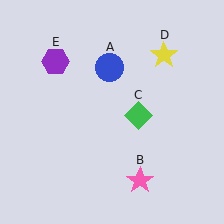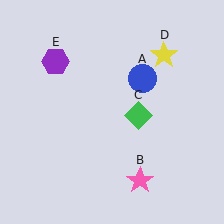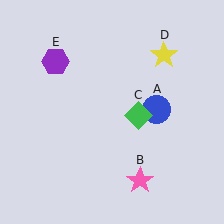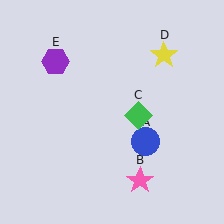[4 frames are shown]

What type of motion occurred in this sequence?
The blue circle (object A) rotated clockwise around the center of the scene.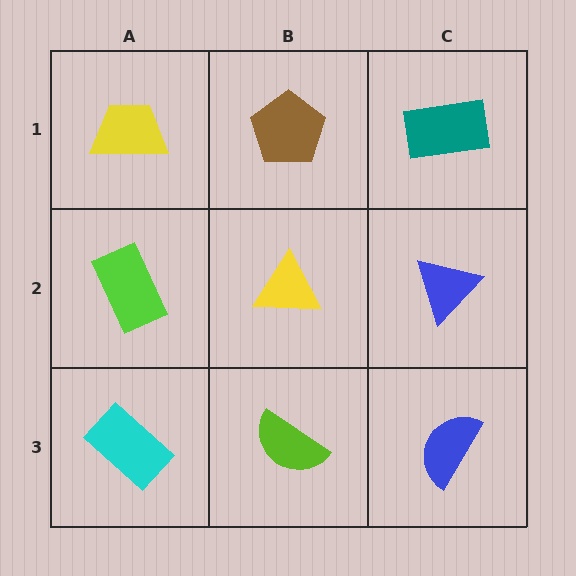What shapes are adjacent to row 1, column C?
A blue triangle (row 2, column C), a brown pentagon (row 1, column B).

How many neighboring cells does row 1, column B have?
3.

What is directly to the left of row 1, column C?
A brown pentagon.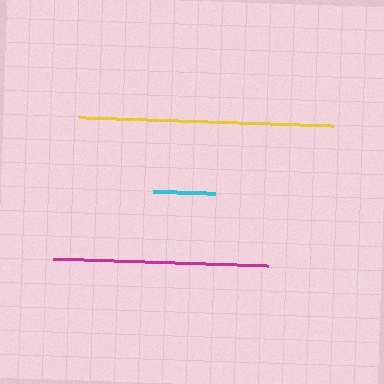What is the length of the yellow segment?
The yellow segment is approximately 254 pixels long.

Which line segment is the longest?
The yellow line is the longest at approximately 254 pixels.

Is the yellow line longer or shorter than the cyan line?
The yellow line is longer than the cyan line.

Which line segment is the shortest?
The cyan line is the shortest at approximately 62 pixels.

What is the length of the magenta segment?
The magenta segment is approximately 215 pixels long.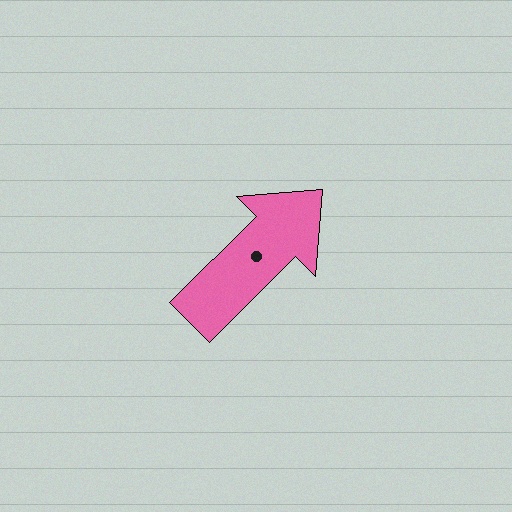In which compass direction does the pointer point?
Northeast.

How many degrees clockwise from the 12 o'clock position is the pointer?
Approximately 45 degrees.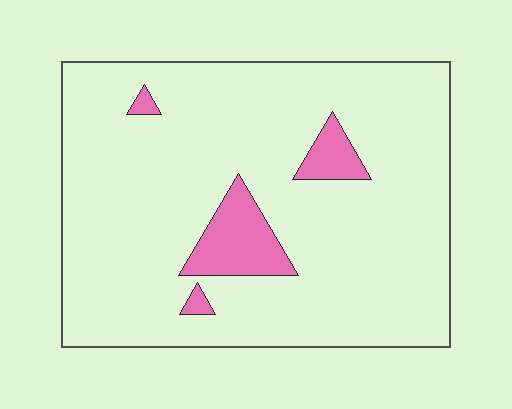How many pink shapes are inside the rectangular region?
4.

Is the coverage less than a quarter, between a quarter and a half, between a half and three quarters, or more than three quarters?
Less than a quarter.